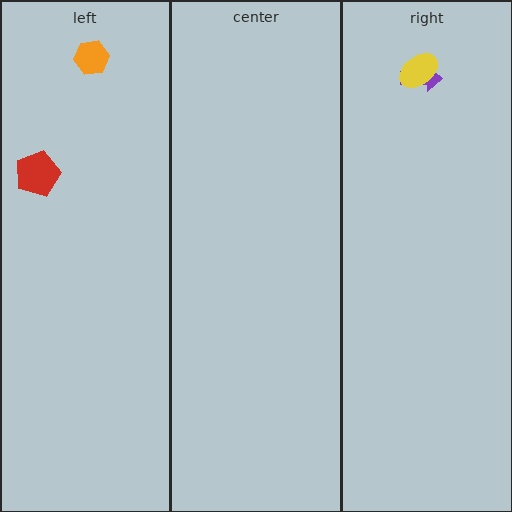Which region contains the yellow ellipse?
The right region.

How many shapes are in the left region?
2.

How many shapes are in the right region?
2.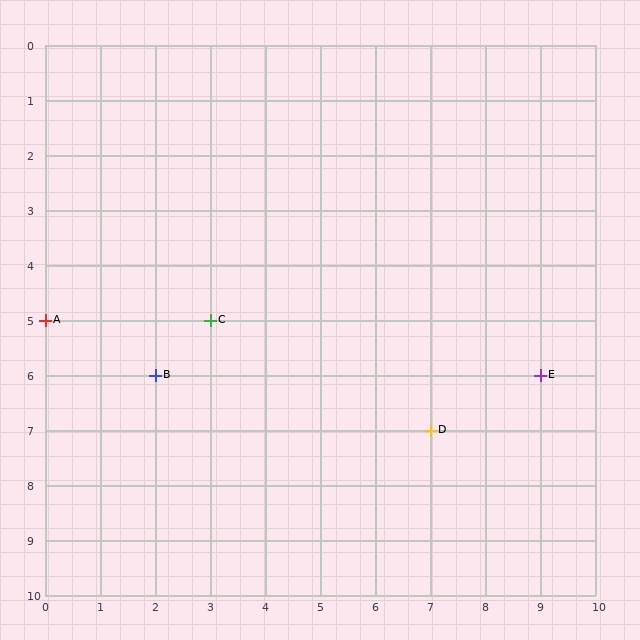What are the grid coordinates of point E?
Point E is at grid coordinates (9, 6).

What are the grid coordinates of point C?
Point C is at grid coordinates (3, 5).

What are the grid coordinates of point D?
Point D is at grid coordinates (7, 7).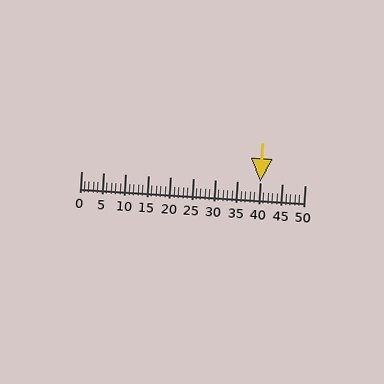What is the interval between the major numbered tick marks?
The major tick marks are spaced 5 units apart.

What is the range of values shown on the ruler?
The ruler shows values from 0 to 50.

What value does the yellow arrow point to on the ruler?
The yellow arrow points to approximately 40.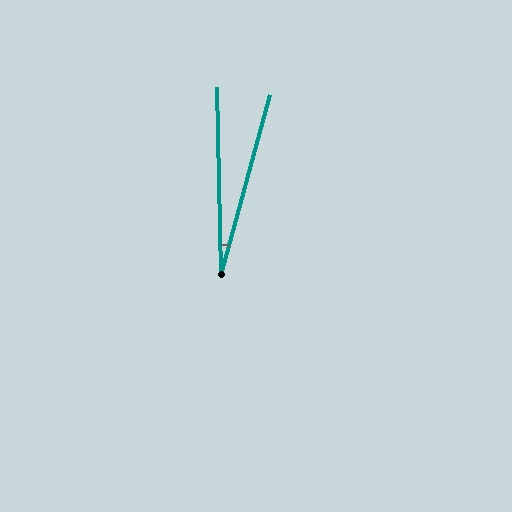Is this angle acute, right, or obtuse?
It is acute.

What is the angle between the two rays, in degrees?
Approximately 16 degrees.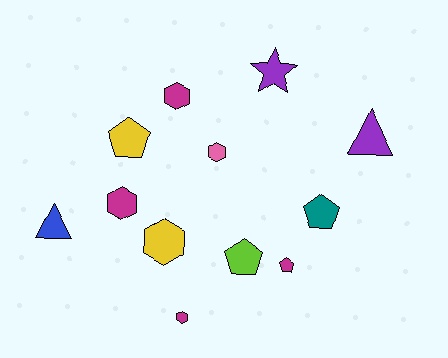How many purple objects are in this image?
There are 2 purple objects.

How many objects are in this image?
There are 12 objects.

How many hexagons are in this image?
There are 5 hexagons.